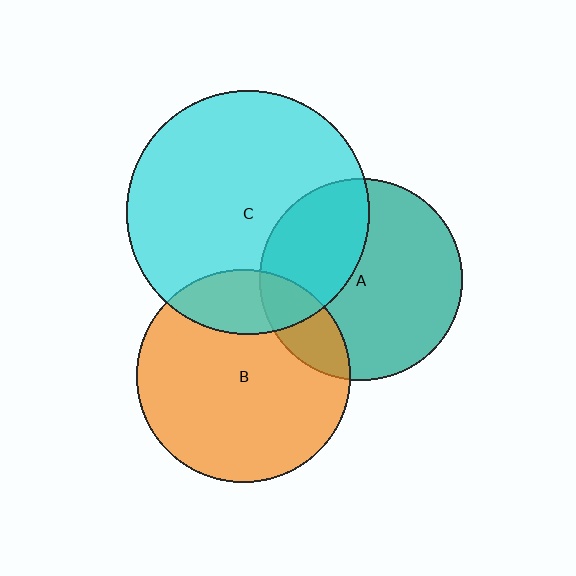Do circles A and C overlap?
Yes.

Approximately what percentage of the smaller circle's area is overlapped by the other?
Approximately 35%.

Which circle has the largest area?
Circle C (cyan).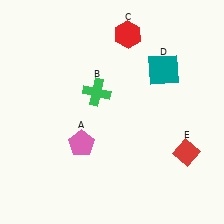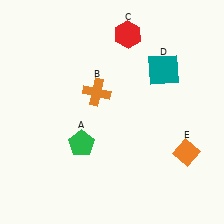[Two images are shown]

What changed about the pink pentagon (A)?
In Image 1, A is pink. In Image 2, it changed to green.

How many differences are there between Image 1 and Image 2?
There are 3 differences between the two images.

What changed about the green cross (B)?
In Image 1, B is green. In Image 2, it changed to orange.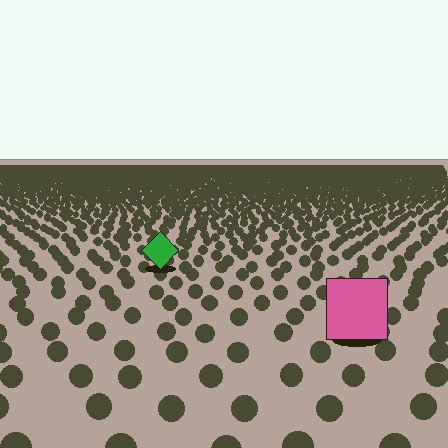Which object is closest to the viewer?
The pink square is closest. The texture marks near it are larger and more spread out.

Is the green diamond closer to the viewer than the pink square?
No. The pink square is closer — you can tell from the texture gradient: the ground texture is coarser near it.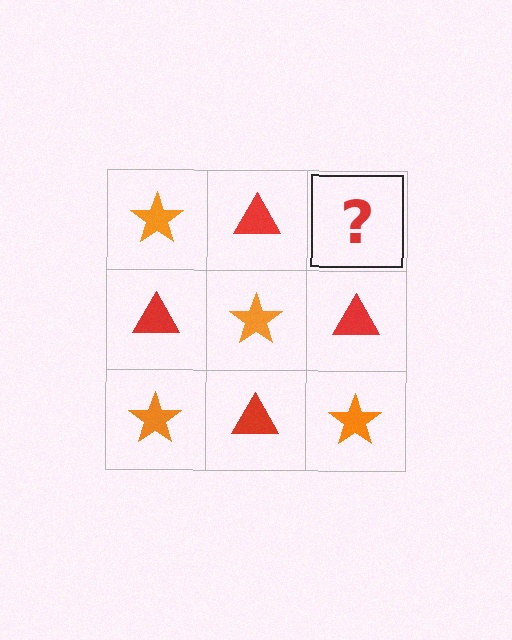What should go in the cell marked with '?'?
The missing cell should contain an orange star.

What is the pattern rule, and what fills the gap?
The rule is that it alternates orange star and red triangle in a checkerboard pattern. The gap should be filled with an orange star.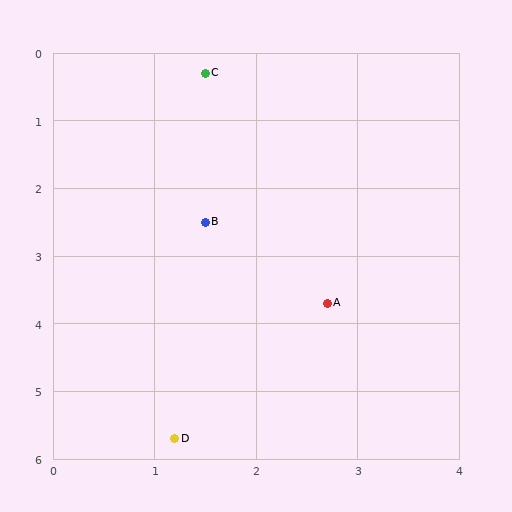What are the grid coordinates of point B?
Point B is at approximately (1.5, 2.5).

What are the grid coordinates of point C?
Point C is at approximately (1.5, 0.3).